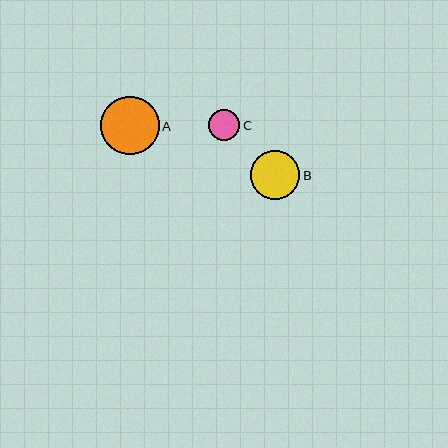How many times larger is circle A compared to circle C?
Circle A is approximately 1.9 times the size of circle C.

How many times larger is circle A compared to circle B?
Circle A is approximately 1.2 times the size of circle B.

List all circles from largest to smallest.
From largest to smallest: A, B, C.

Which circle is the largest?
Circle A is the largest with a size of approximately 58 pixels.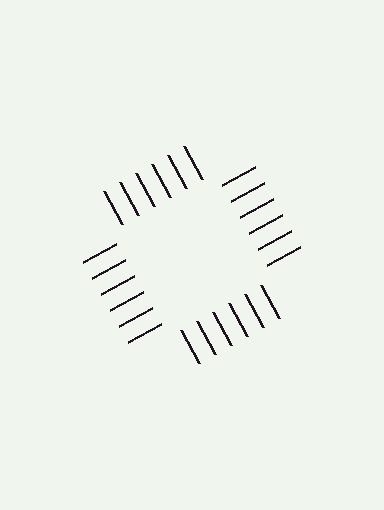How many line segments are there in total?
24 — 6 along each of the 4 edges.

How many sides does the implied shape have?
4 sides — the line-ends trace a square.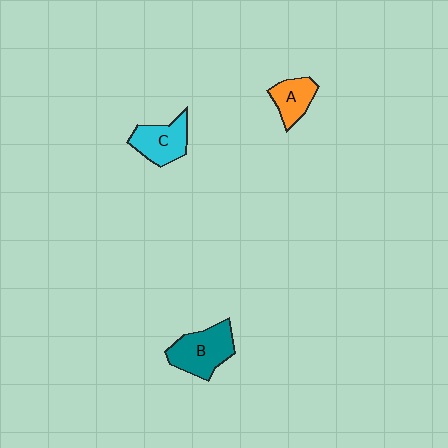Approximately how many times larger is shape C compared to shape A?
Approximately 1.3 times.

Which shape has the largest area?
Shape B (teal).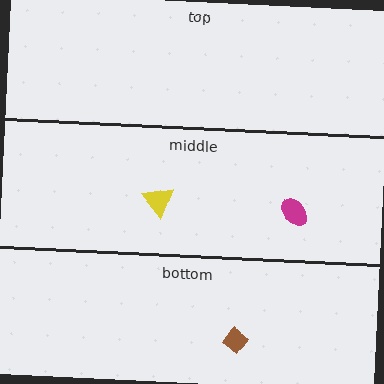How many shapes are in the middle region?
2.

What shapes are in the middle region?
The magenta ellipse, the yellow triangle.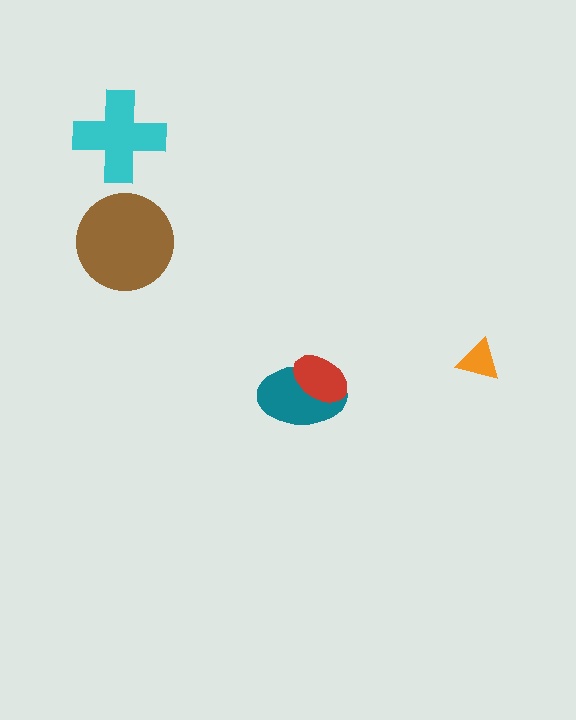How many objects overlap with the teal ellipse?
1 object overlaps with the teal ellipse.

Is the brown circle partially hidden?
No, no other shape covers it.